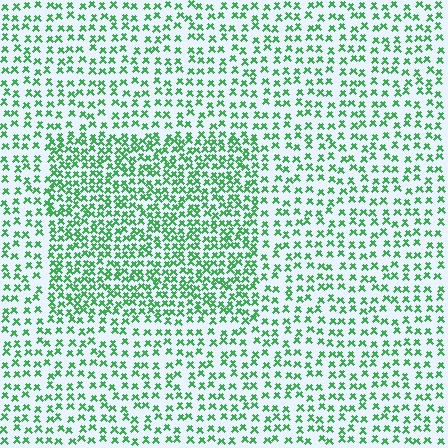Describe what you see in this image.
The image contains small green elements arranged at two different densities. A rectangle-shaped region is visible where the elements are more densely packed than the surrounding area.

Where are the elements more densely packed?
The elements are more densely packed inside the rectangle boundary.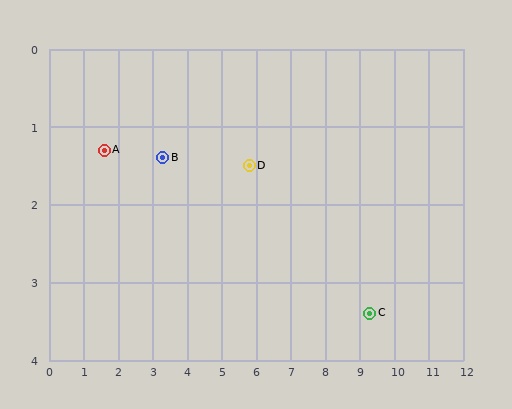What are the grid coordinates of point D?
Point D is at approximately (5.8, 1.5).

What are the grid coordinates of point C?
Point C is at approximately (9.3, 3.4).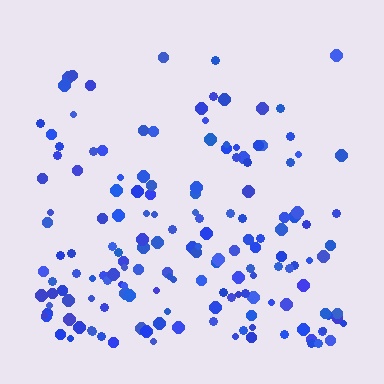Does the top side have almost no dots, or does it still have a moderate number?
Still a moderate number, just noticeably fewer than the bottom.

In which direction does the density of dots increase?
From top to bottom, with the bottom side densest.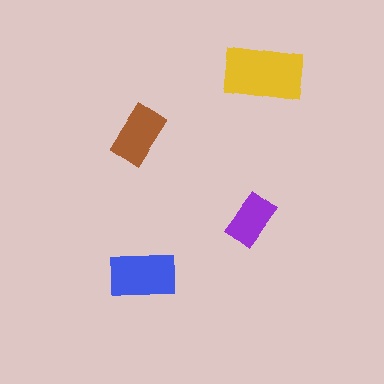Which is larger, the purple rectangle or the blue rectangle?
The blue one.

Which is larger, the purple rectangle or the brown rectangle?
The brown one.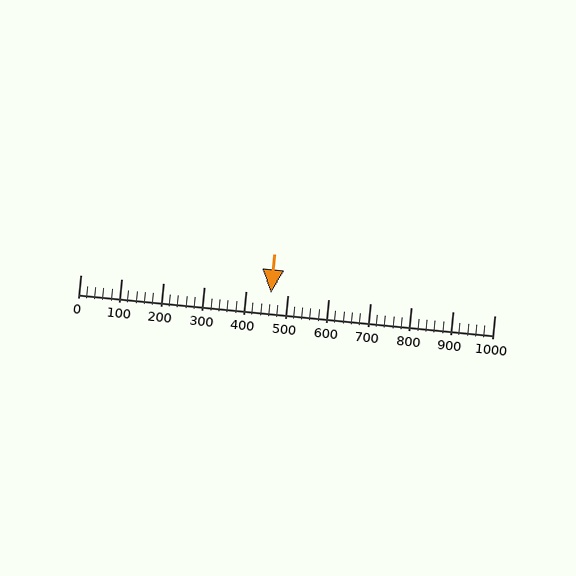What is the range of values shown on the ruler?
The ruler shows values from 0 to 1000.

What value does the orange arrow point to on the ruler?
The orange arrow points to approximately 460.